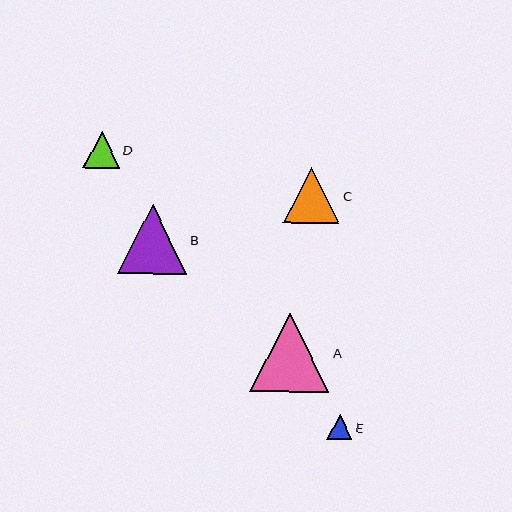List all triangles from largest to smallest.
From largest to smallest: A, B, C, D, E.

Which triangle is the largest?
Triangle A is the largest with a size of approximately 79 pixels.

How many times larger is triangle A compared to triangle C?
Triangle A is approximately 1.4 times the size of triangle C.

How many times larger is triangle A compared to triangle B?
Triangle A is approximately 1.1 times the size of triangle B.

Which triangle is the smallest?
Triangle E is the smallest with a size of approximately 25 pixels.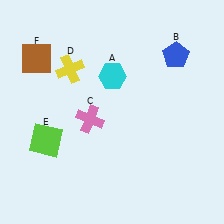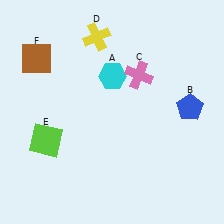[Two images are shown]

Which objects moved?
The objects that moved are: the blue pentagon (B), the pink cross (C), the yellow cross (D).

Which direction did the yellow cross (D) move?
The yellow cross (D) moved up.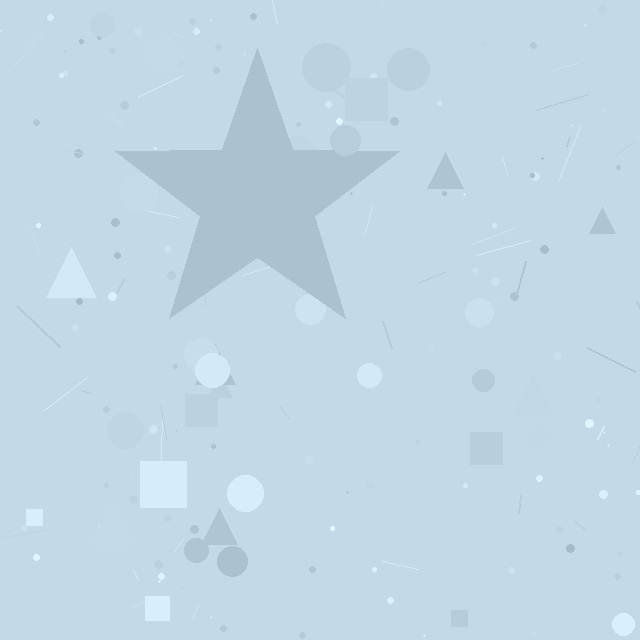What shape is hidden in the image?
A star is hidden in the image.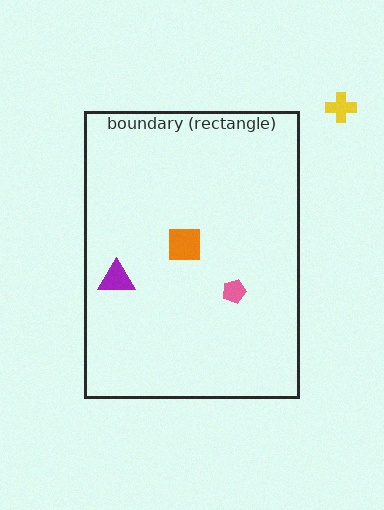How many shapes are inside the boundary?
3 inside, 1 outside.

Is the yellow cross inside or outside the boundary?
Outside.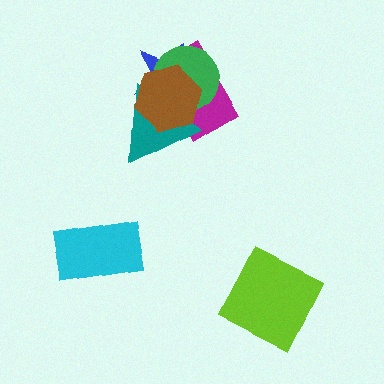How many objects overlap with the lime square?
0 objects overlap with the lime square.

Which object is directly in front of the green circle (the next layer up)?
The teal triangle is directly in front of the green circle.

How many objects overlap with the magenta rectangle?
4 objects overlap with the magenta rectangle.